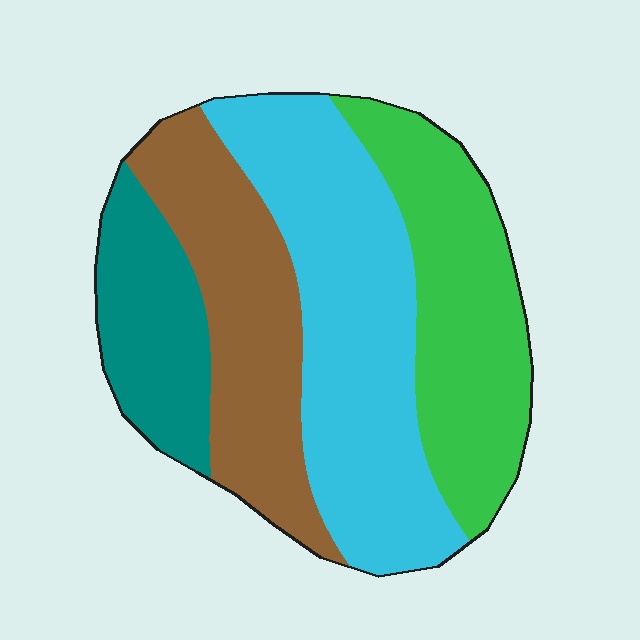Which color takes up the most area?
Cyan, at roughly 35%.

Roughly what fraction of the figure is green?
Green takes up about one quarter (1/4) of the figure.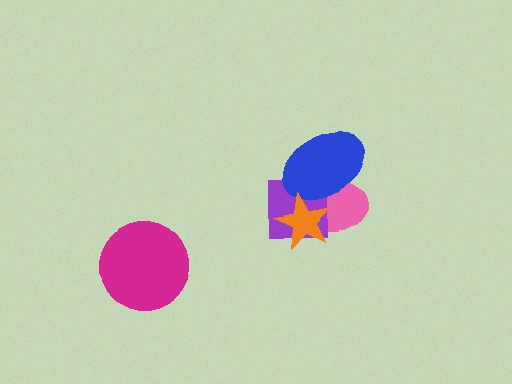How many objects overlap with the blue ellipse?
3 objects overlap with the blue ellipse.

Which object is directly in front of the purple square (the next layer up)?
The blue ellipse is directly in front of the purple square.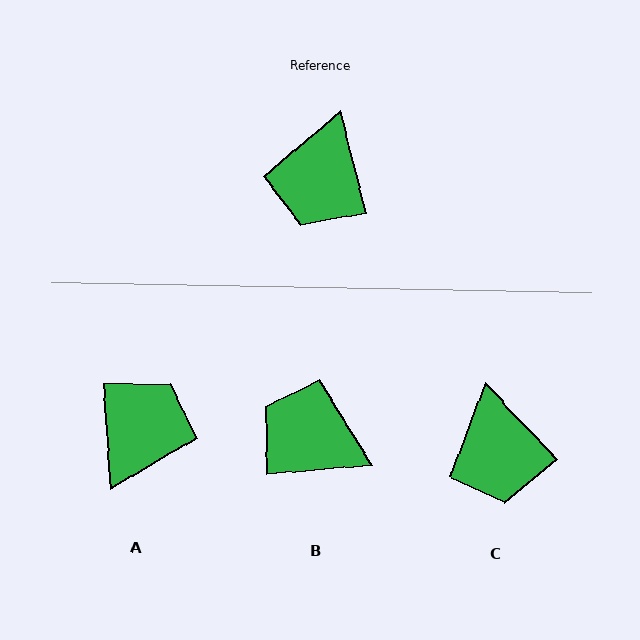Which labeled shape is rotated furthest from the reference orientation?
A, about 169 degrees away.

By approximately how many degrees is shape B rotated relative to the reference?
Approximately 99 degrees clockwise.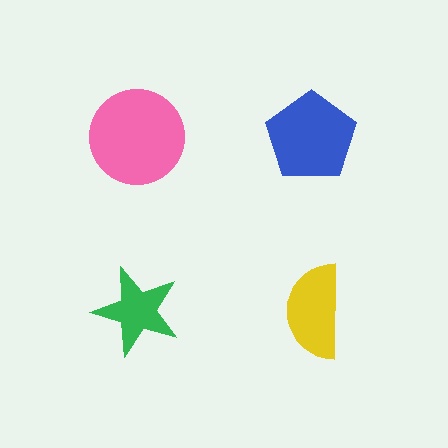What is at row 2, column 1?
A green star.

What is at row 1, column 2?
A blue pentagon.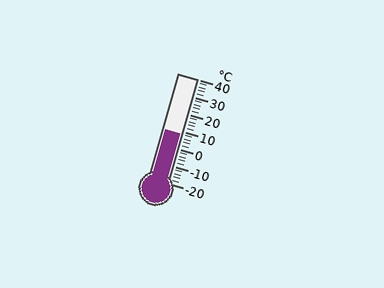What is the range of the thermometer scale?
The thermometer scale ranges from -20°C to 40°C.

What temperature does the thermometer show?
The thermometer shows approximately 8°C.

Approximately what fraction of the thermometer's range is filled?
The thermometer is filled to approximately 45% of its range.